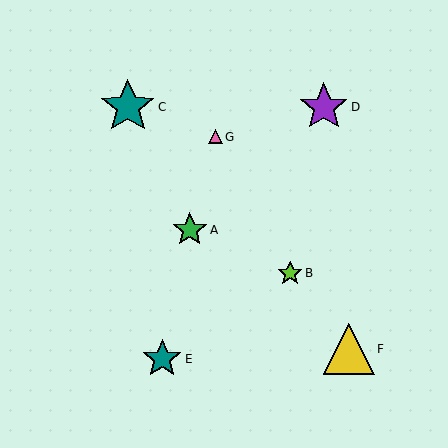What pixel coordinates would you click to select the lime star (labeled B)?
Click at (290, 273) to select the lime star B.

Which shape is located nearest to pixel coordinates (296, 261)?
The lime star (labeled B) at (290, 273) is nearest to that location.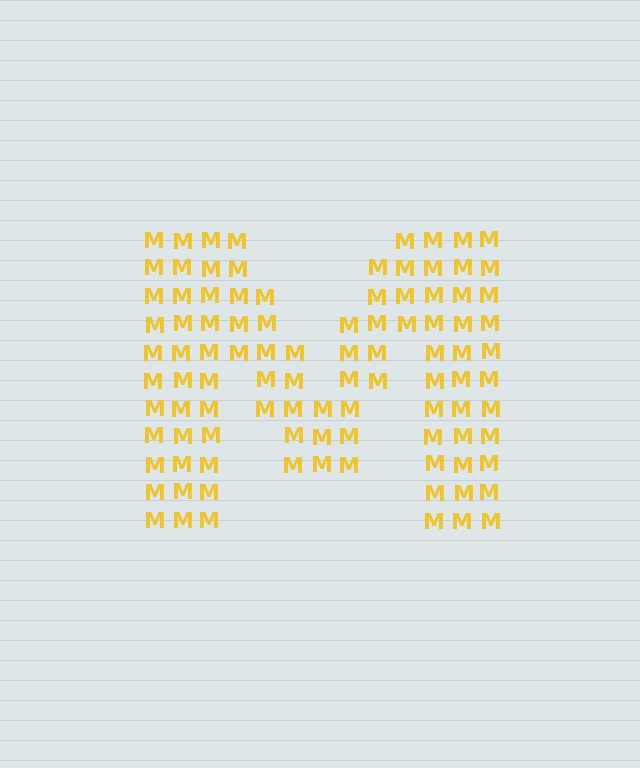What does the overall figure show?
The overall figure shows the letter M.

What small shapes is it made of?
It is made of small letter M's.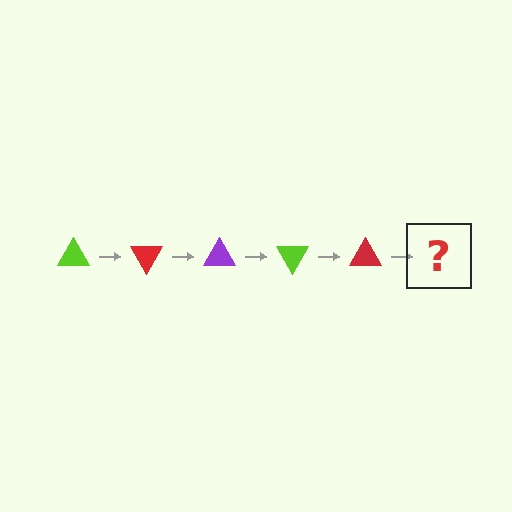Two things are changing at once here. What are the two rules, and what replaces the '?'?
The two rules are that it rotates 60 degrees each step and the color cycles through lime, red, and purple. The '?' should be a purple triangle, rotated 300 degrees from the start.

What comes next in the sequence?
The next element should be a purple triangle, rotated 300 degrees from the start.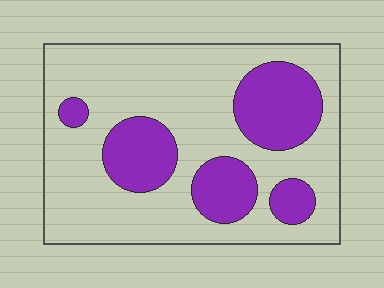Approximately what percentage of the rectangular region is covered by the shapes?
Approximately 30%.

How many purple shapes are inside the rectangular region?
5.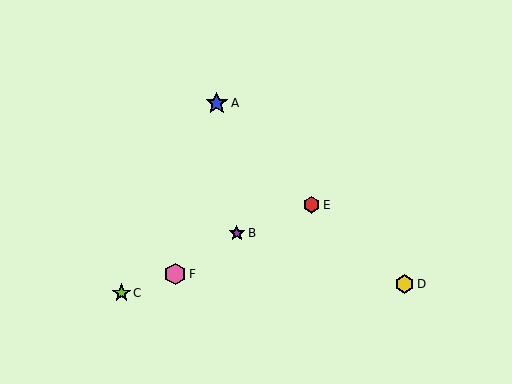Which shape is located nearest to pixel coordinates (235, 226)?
The purple star (labeled B) at (237, 233) is nearest to that location.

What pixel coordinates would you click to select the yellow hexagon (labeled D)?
Click at (405, 284) to select the yellow hexagon D.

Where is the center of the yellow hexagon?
The center of the yellow hexagon is at (405, 284).